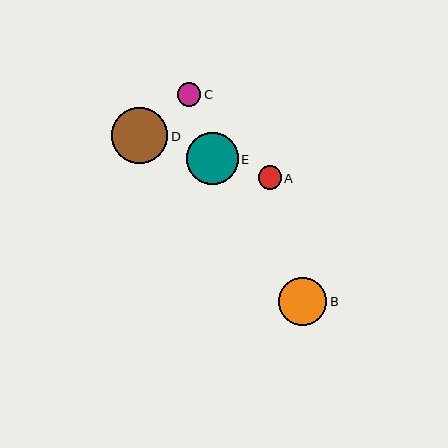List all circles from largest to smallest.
From largest to smallest: D, E, B, C, A.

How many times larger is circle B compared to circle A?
Circle B is approximately 2.1 times the size of circle A.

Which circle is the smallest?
Circle A is the smallest with a size of approximately 23 pixels.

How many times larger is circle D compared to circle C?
Circle D is approximately 2.4 times the size of circle C.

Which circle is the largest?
Circle D is the largest with a size of approximately 56 pixels.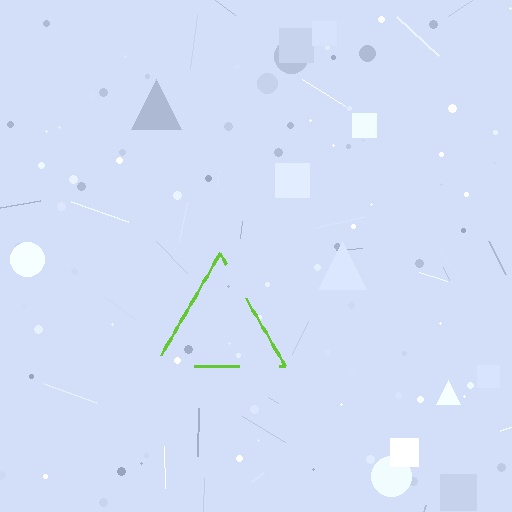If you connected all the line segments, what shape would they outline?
They would outline a triangle.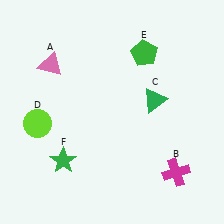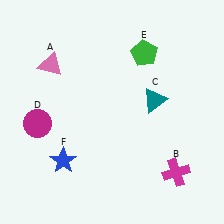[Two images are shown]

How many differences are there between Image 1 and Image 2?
There are 3 differences between the two images.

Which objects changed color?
C changed from green to teal. D changed from lime to magenta. F changed from green to blue.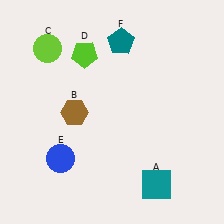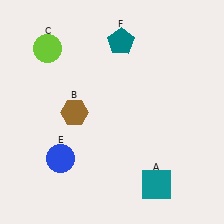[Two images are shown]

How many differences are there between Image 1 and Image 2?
There is 1 difference between the two images.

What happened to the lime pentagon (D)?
The lime pentagon (D) was removed in Image 2. It was in the top-left area of Image 1.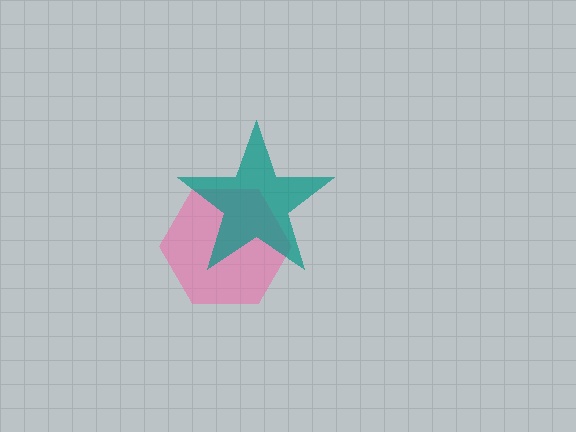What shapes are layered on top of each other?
The layered shapes are: a pink hexagon, a teal star.